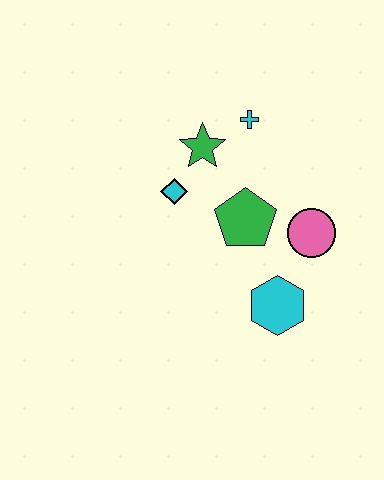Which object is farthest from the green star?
The cyan hexagon is farthest from the green star.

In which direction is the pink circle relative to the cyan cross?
The pink circle is below the cyan cross.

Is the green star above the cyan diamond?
Yes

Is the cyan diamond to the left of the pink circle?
Yes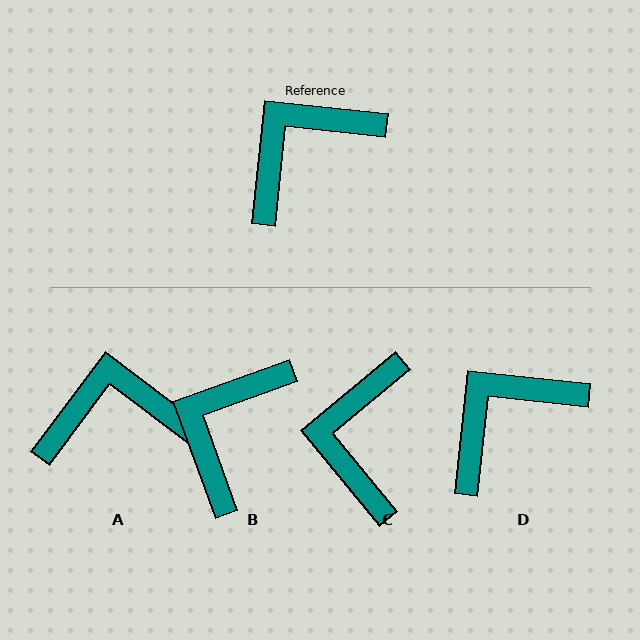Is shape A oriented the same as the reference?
No, it is off by about 31 degrees.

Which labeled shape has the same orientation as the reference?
D.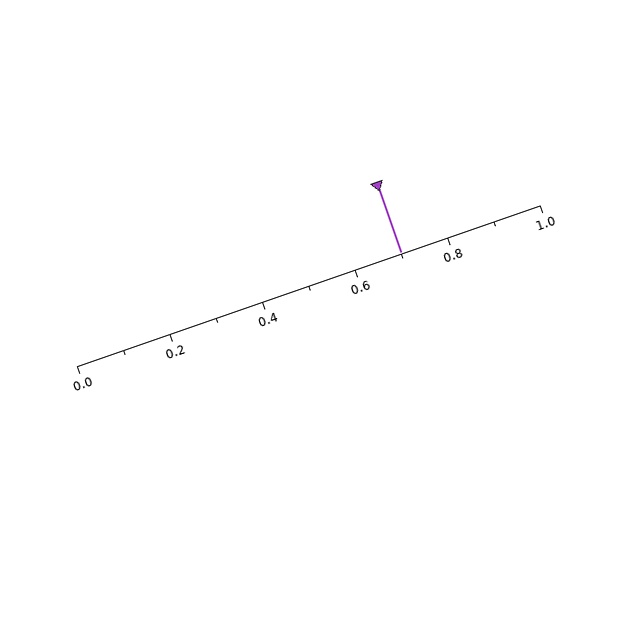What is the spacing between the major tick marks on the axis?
The major ticks are spaced 0.2 apart.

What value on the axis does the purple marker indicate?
The marker indicates approximately 0.7.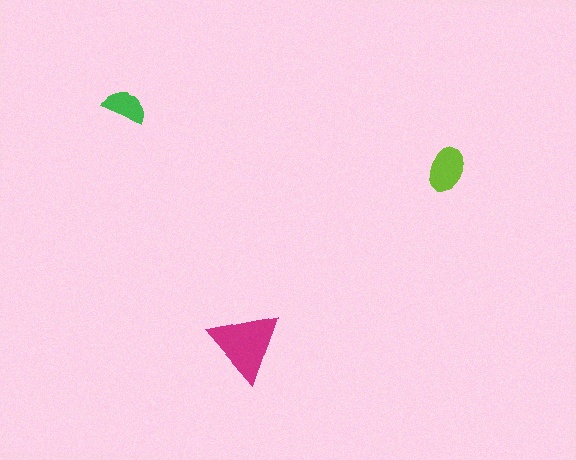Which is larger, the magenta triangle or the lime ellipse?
The magenta triangle.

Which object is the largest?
The magenta triangle.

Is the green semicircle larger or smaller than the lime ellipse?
Smaller.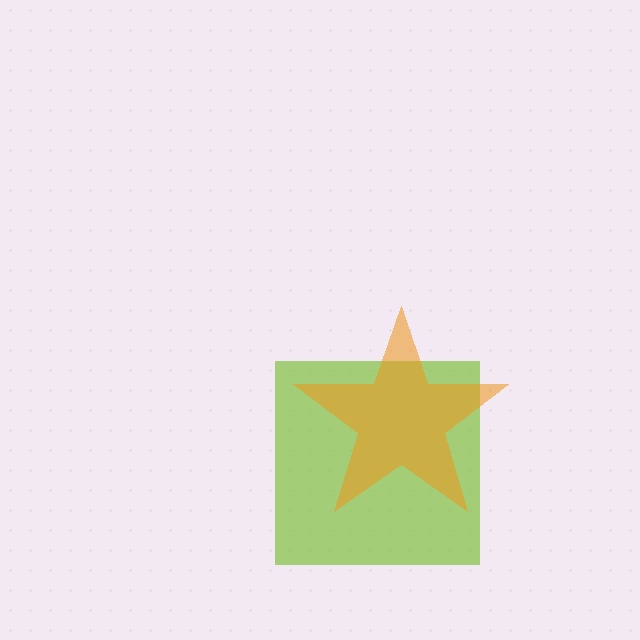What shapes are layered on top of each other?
The layered shapes are: a lime square, an orange star.